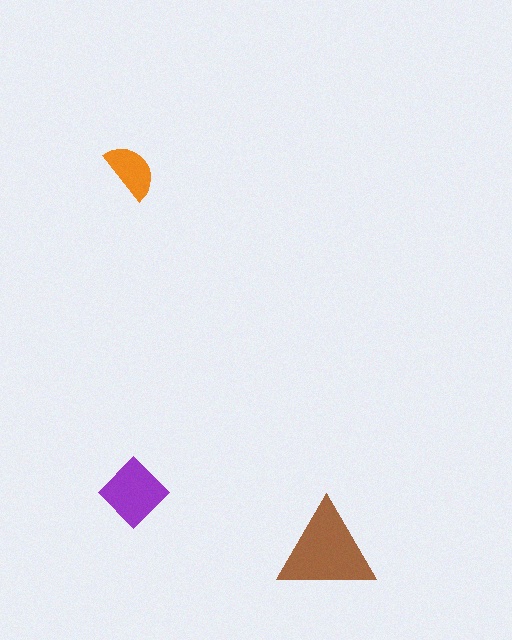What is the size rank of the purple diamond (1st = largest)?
2nd.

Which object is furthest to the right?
The brown triangle is rightmost.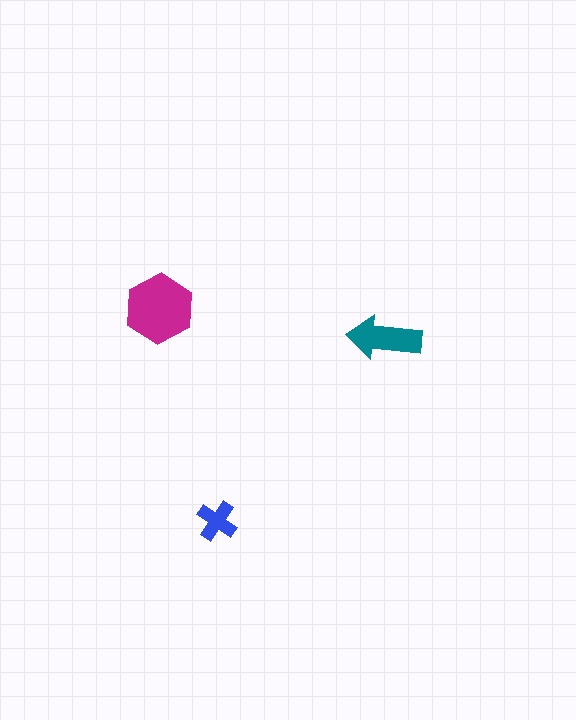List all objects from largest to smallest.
The magenta hexagon, the teal arrow, the blue cross.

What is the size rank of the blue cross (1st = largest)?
3rd.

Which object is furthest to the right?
The teal arrow is rightmost.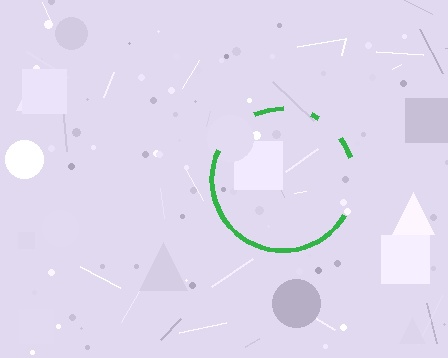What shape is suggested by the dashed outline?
The dashed outline suggests a circle.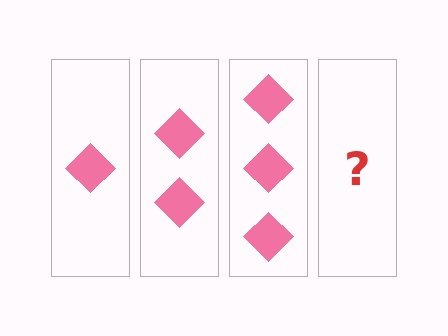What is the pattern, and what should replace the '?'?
The pattern is that each step adds one more diamond. The '?' should be 4 diamonds.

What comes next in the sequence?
The next element should be 4 diamonds.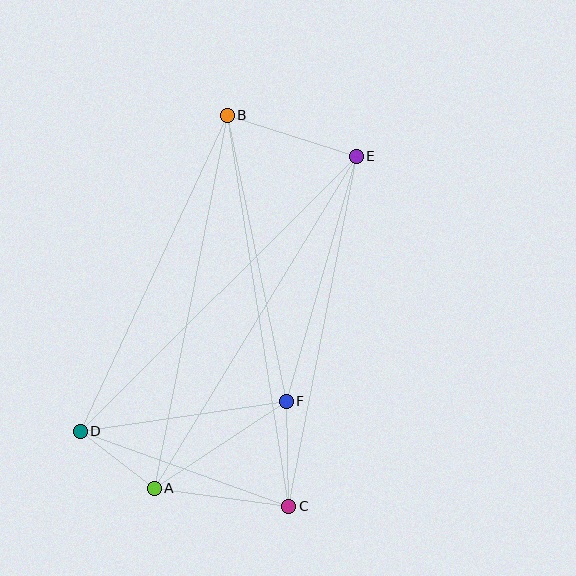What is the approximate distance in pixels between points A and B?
The distance between A and B is approximately 380 pixels.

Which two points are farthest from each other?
Points B and C are farthest from each other.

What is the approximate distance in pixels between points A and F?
The distance between A and F is approximately 158 pixels.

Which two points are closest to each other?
Points A and D are closest to each other.